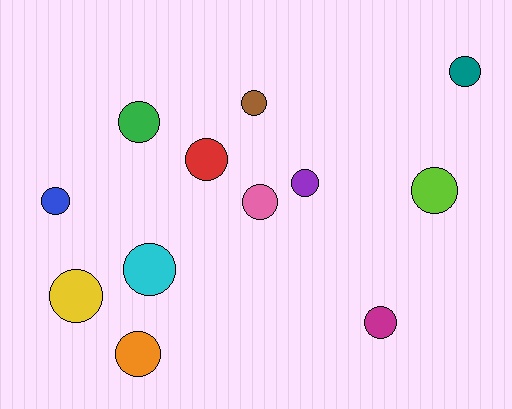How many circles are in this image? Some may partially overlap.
There are 12 circles.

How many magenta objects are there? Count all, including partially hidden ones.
There is 1 magenta object.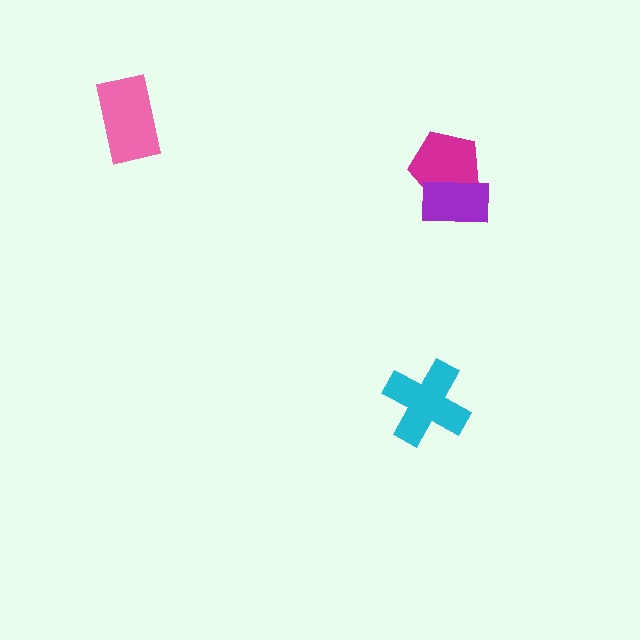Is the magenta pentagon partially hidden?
Yes, it is partially covered by another shape.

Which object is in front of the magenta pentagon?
The purple rectangle is in front of the magenta pentagon.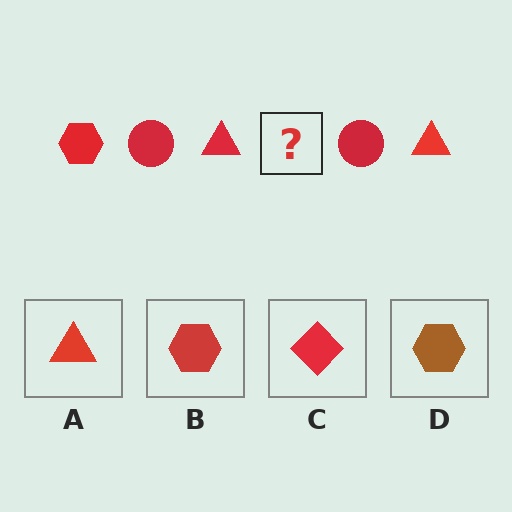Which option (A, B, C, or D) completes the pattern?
B.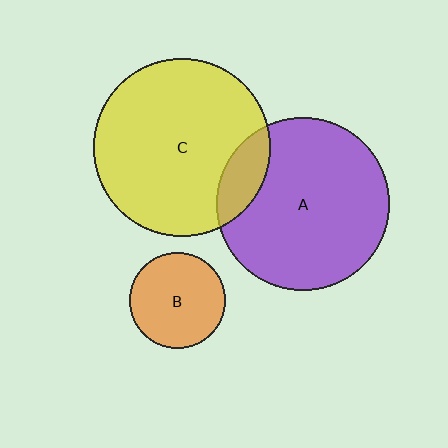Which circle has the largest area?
Circle C (yellow).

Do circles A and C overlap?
Yes.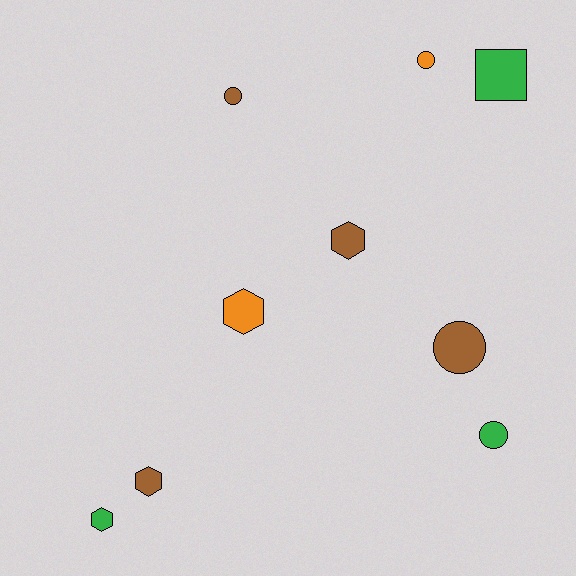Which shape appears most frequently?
Hexagon, with 4 objects.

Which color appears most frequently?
Brown, with 4 objects.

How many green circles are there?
There is 1 green circle.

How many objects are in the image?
There are 9 objects.